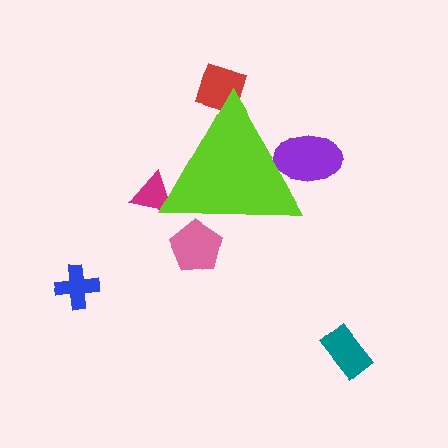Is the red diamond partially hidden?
Yes, the red diamond is partially hidden behind the lime triangle.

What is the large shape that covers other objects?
A lime triangle.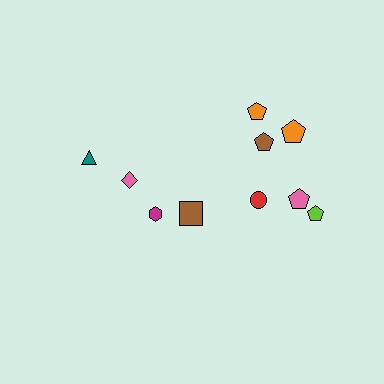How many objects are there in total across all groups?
There are 10 objects.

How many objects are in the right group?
There are 7 objects.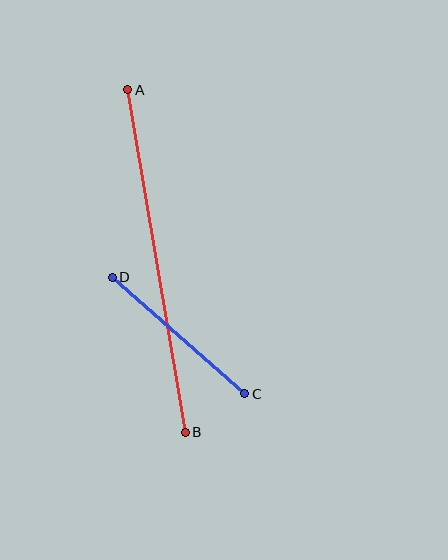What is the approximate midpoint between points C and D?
The midpoint is at approximately (178, 335) pixels.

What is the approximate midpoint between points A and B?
The midpoint is at approximately (156, 261) pixels.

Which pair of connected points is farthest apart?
Points A and B are farthest apart.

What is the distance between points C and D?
The distance is approximately 176 pixels.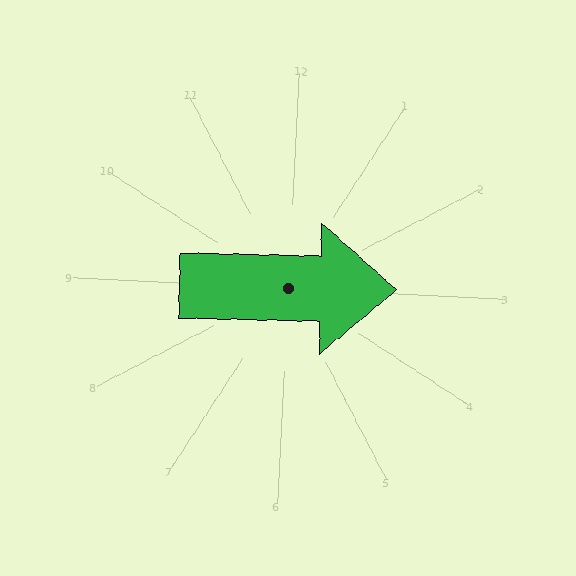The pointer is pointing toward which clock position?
Roughly 3 o'clock.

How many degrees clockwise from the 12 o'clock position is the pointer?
Approximately 88 degrees.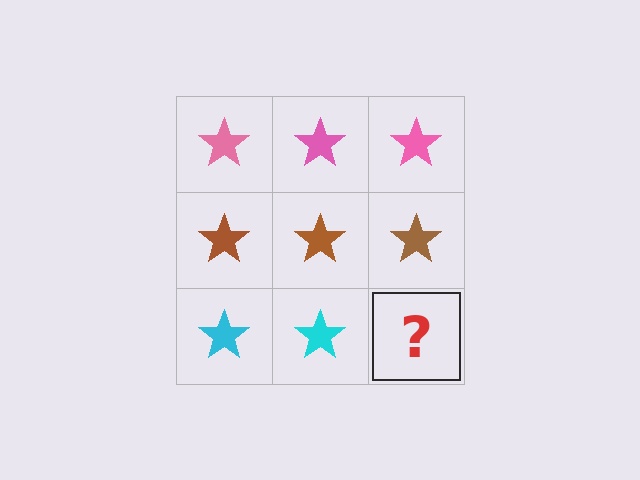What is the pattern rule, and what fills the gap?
The rule is that each row has a consistent color. The gap should be filled with a cyan star.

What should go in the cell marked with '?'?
The missing cell should contain a cyan star.